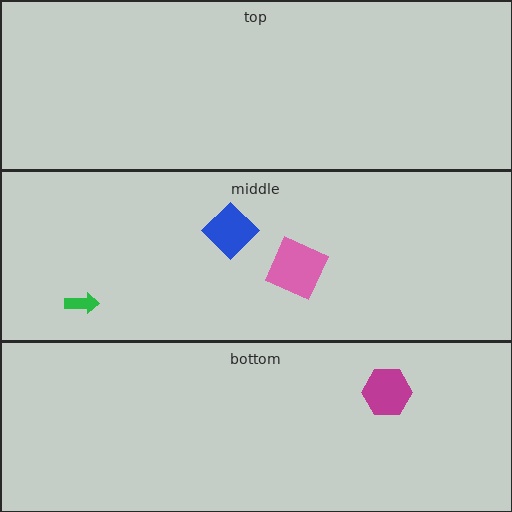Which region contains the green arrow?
The middle region.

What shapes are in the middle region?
The green arrow, the pink square, the blue diamond.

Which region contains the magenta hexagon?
The bottom region.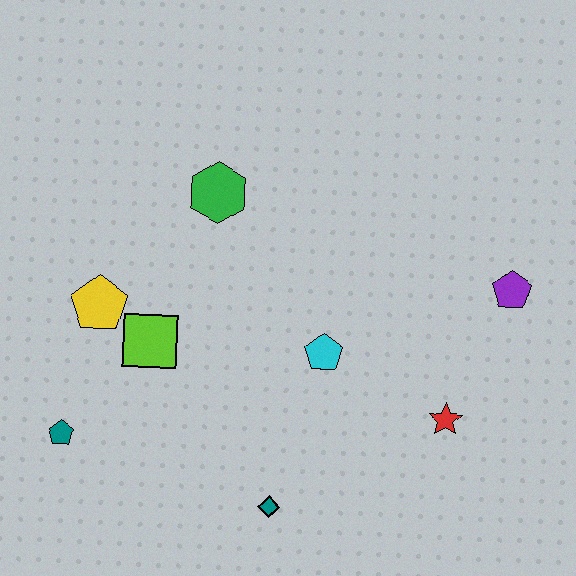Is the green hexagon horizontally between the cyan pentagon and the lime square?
Yes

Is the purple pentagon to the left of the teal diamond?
No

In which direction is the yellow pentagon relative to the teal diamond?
The yellow pentagon is above the teal diamond.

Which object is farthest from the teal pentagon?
The purple pentagon is farthest from the teal pentagon.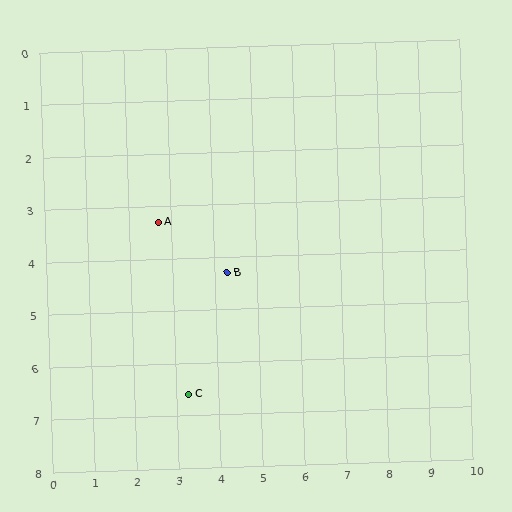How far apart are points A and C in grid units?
Points A and C are about 3.4 grid units apart.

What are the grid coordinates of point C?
Point C is at approximately (3.3, 6.6).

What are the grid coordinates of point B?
Point B is at approximately (4.3, 4.3).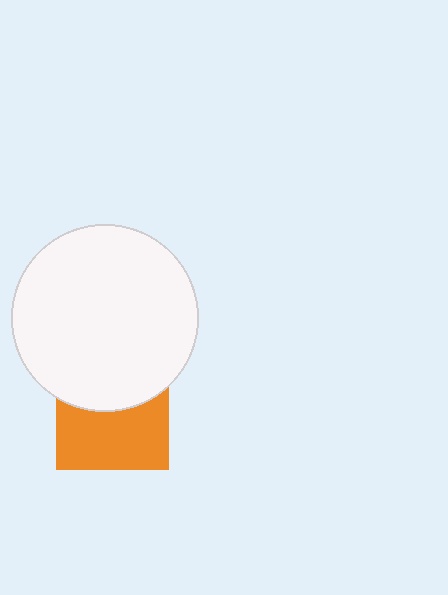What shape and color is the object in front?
The object in front is a white circle.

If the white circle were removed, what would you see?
You would see the complete orange square.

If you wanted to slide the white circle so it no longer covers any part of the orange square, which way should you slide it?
Slide it up — that is the most direct way to separate the two shapes.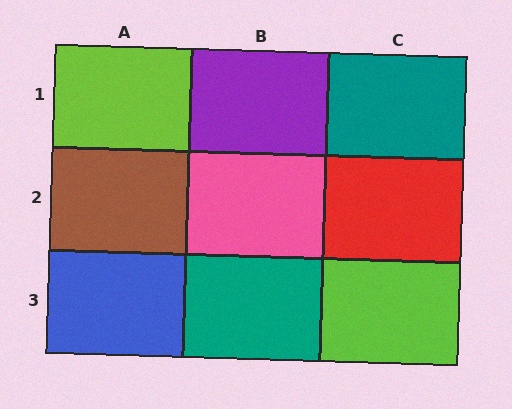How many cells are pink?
1 cell is pink.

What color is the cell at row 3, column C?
Lime.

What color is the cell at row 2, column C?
Red.